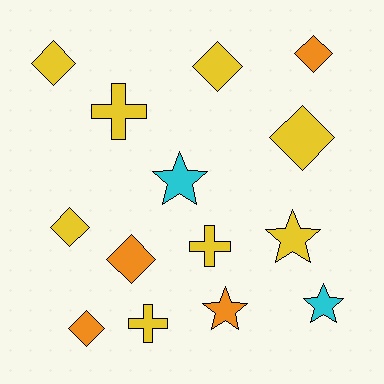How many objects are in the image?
There are 14 objects.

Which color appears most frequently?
Yellow, with 8 objects.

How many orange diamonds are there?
There are 3 orange diamonds.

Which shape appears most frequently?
Diamond, with 7 objects.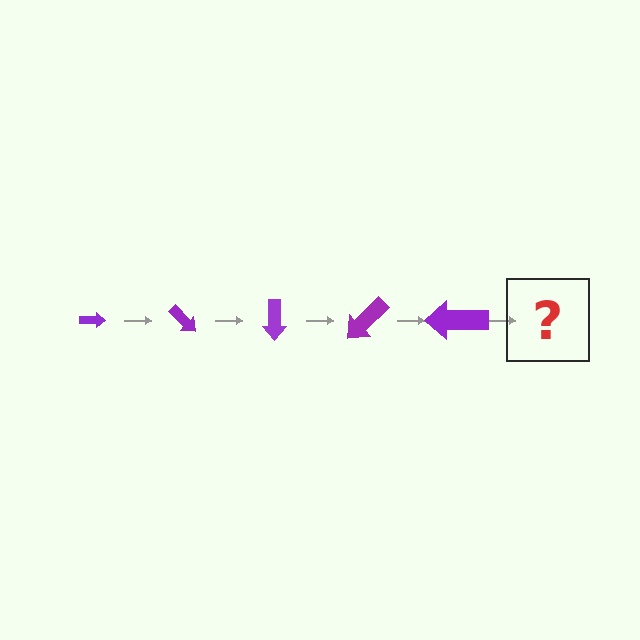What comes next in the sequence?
The next element should be an arrow, larger than the previous one and rotated 225 degrees from the start.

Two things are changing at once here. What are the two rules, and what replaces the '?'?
The two rules are that the arrow grows larger each step and it rotates 45 degrees each step. The '?' should be an arrow, larger than the previous one and rotated 225 degrees from the start.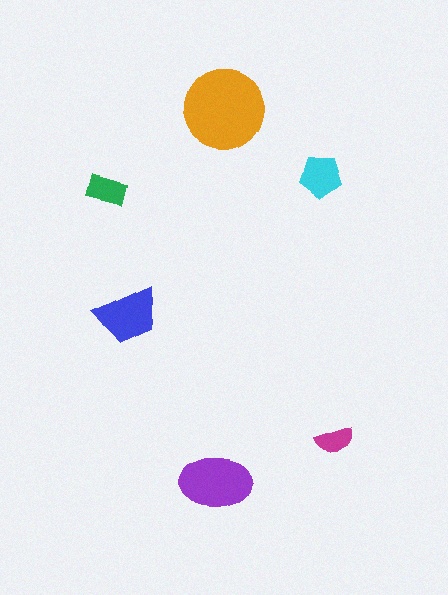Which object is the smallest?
The magenta semicircle.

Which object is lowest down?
The purple ellipse is bottommost.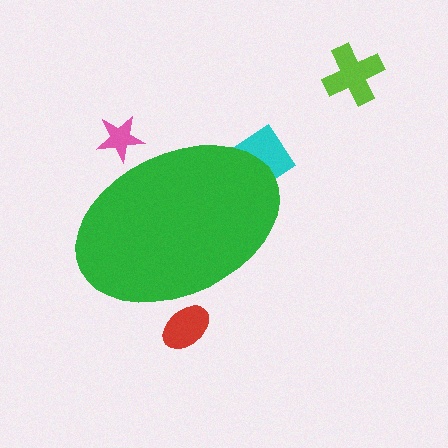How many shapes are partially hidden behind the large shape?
3 shapes are partially hidden.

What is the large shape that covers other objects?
A green ellipse.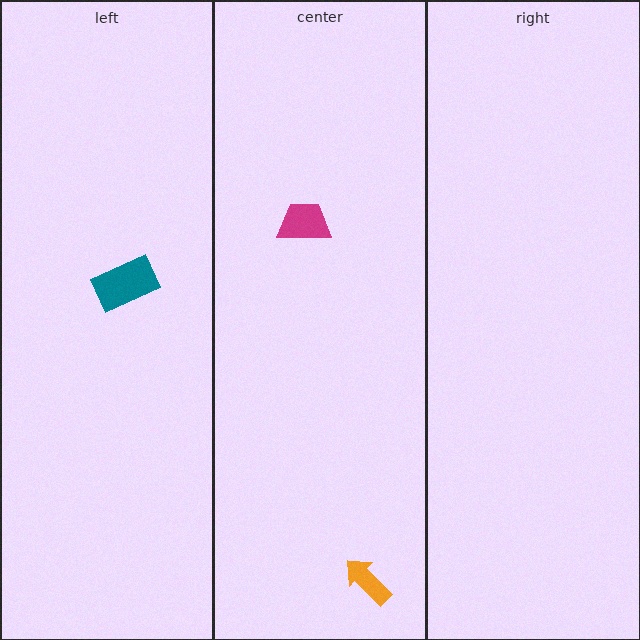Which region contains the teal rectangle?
The left region.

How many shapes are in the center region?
2.